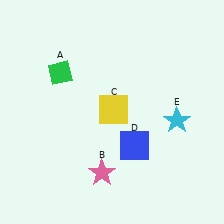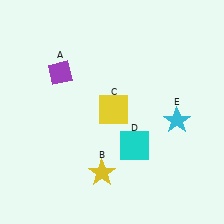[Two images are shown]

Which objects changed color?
A changed from green to purple. B changed from pink to yellow. D changed from blue to cyan.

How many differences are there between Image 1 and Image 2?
There are 3 differences between the two images.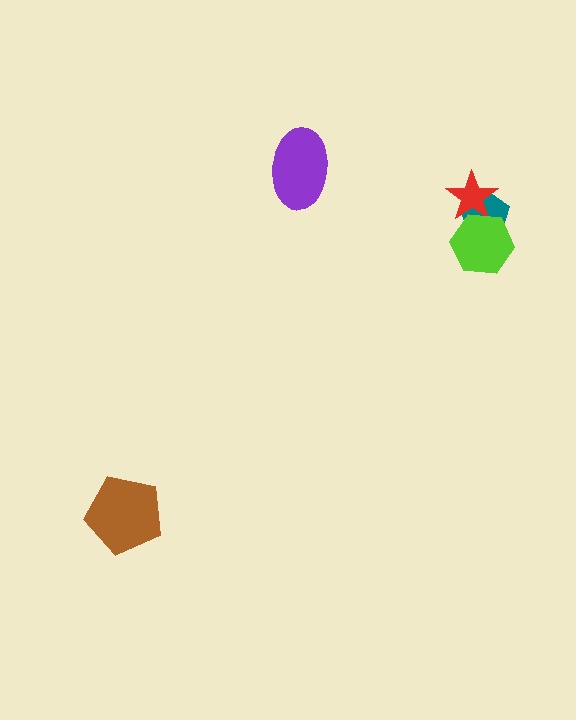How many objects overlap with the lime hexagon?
2 objects overlap with the lime hexagon.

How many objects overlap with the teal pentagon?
2 objects overlap with the teal pentagon.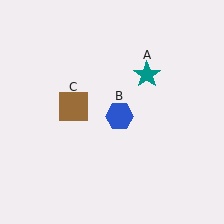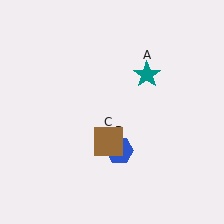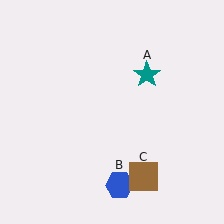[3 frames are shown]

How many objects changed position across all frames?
2 objects changed position: blue hexagon (object B), brown square (object C).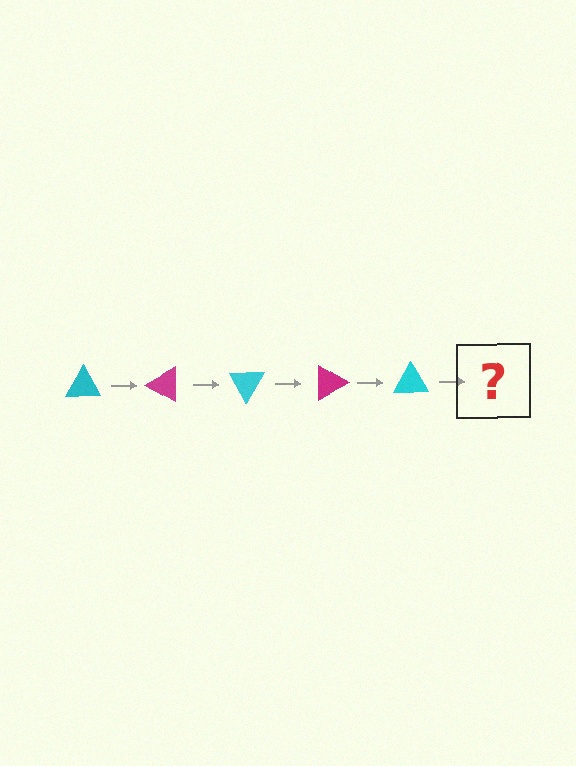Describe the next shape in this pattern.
It should be a magenta triangle, rotated 150 degrees from the start.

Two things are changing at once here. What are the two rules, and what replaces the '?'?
The two rules are that it rotates 30 degrees each step and the color cycles through cyan and magenta. The '?' should be a magenta triangle, rotated 150 degrees from the start.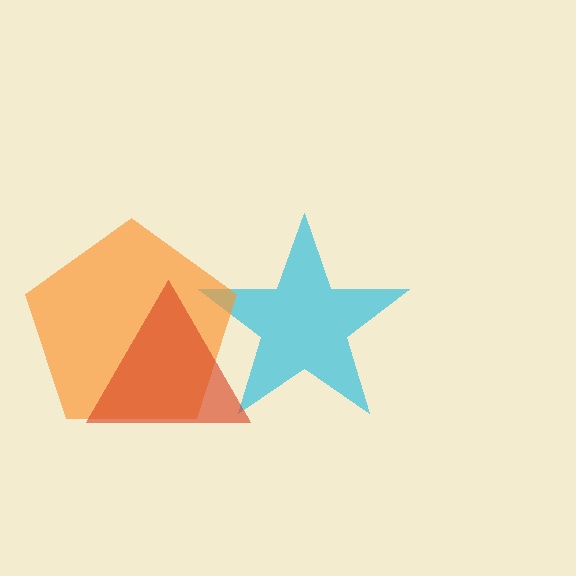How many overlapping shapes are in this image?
There are 3 overlapping shapes in the image.